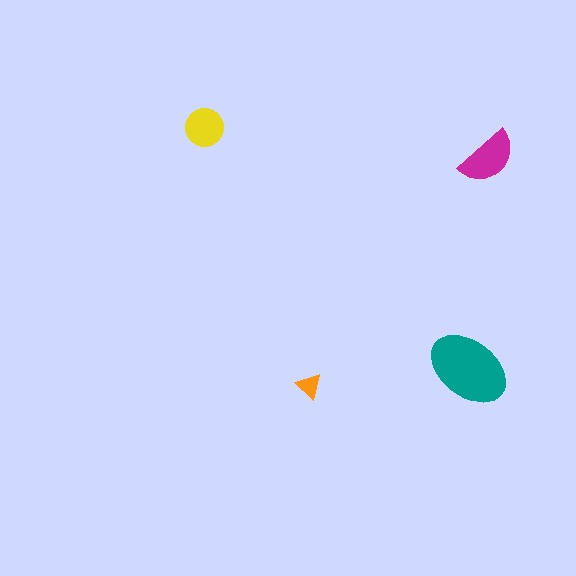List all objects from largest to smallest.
The teal ellipse, the magenta semicircle, the yellow circle, the orange triangle.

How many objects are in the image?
There are 4 objects in the image.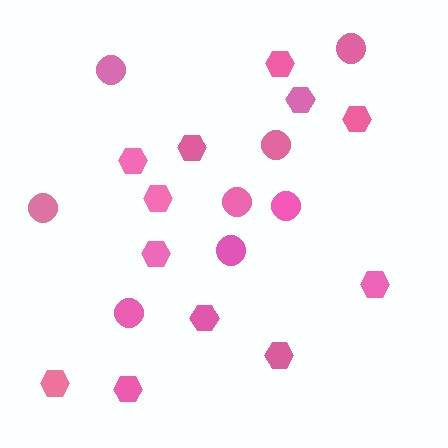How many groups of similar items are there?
There are 2 groups: one group of circles (8) and one group of hexagons (12).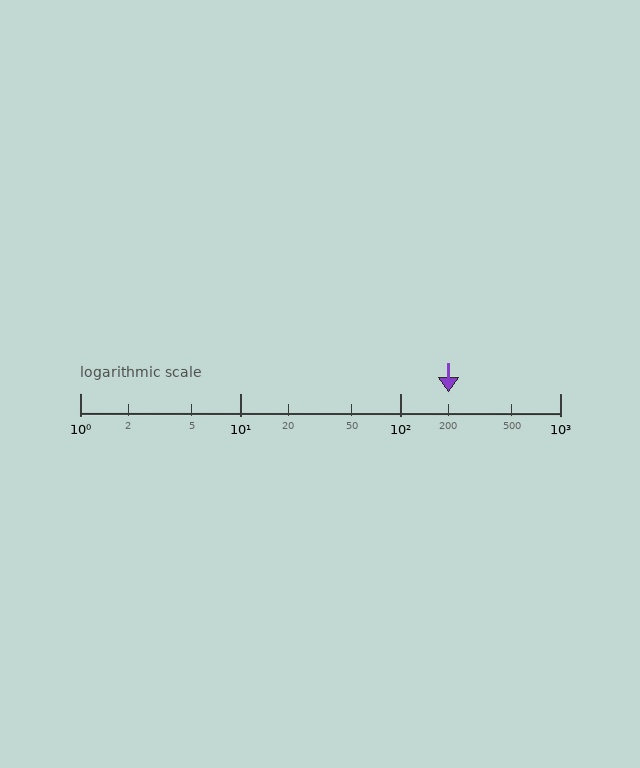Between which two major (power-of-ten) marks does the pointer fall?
The pointer is between 100 and 1000.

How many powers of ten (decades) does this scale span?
The scale spans 3 decades, from 1 to 1000.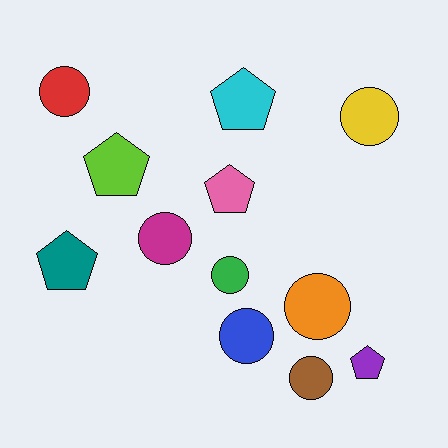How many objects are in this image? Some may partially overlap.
There are 12 objects.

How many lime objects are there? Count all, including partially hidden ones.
There is 1 lime object.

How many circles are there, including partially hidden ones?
There are 7 circles.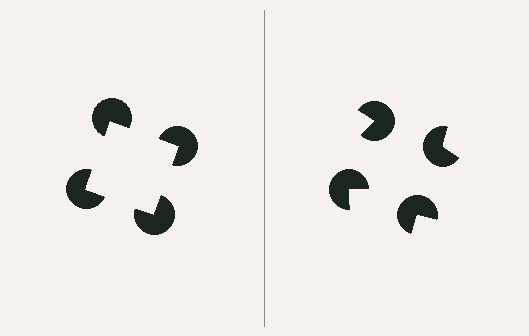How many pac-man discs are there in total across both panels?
8 — 4 on each side.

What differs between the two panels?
The pac-man discs are positioned identically on both sides; only the wedge orientations differ. On the left they align to a square; on the right they are misaligned.